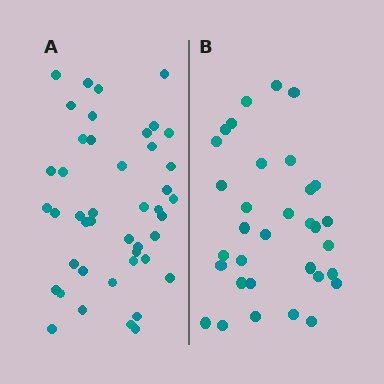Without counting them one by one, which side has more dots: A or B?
Region A (the left region) has more dots.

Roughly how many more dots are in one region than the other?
Region A has roughly 12 or so more dots than region B.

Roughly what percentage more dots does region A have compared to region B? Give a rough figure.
About 35% more.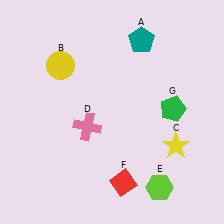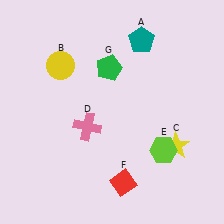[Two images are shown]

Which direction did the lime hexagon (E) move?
The lime hexagon (E) moved up.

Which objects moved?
The objects that moved are: the lime hexagon (E), the green pentagon (G).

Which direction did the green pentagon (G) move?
The green pentagon (G) moved left.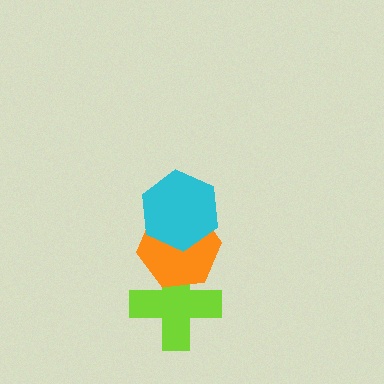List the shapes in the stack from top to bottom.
From top to bottom: the cyan hexagon, the orange hexagon, the lime cross.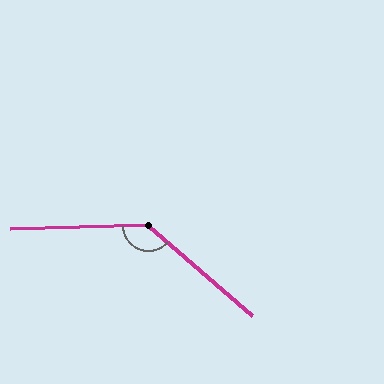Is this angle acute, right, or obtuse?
It is obtuse.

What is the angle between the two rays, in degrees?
Approximately 137 degrees.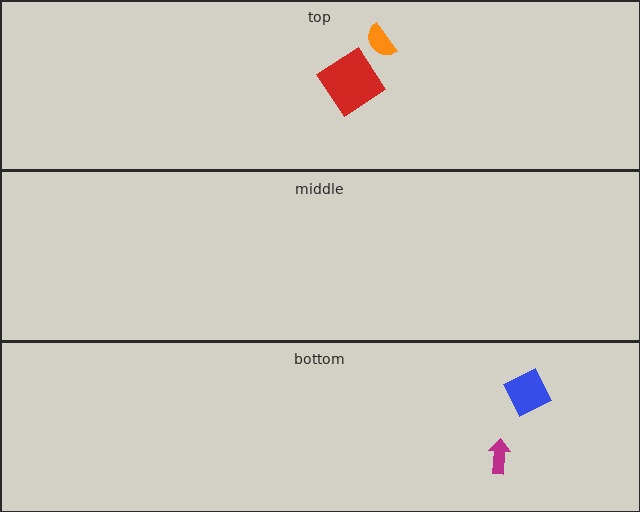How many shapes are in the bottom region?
2.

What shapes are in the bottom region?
The blue diamond, the magenta arrow.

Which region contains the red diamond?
The top region.